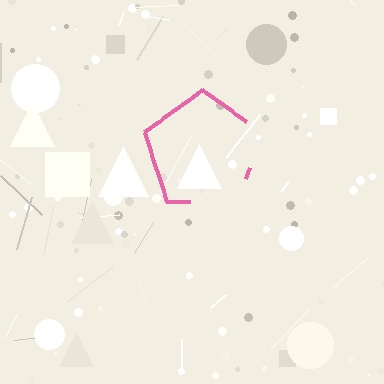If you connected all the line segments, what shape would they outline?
They would outline a pentagon.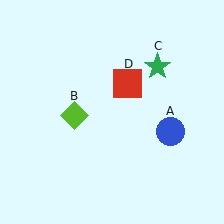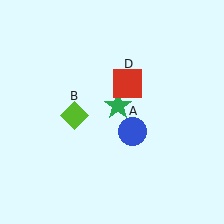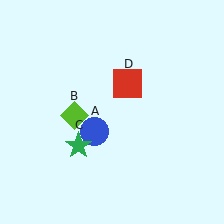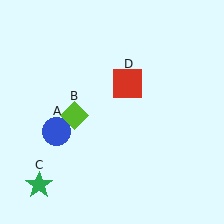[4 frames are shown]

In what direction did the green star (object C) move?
The green star (object C) moved down and to the left.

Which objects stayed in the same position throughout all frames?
Lime diamond (object B) and red square (object D) remained stationary.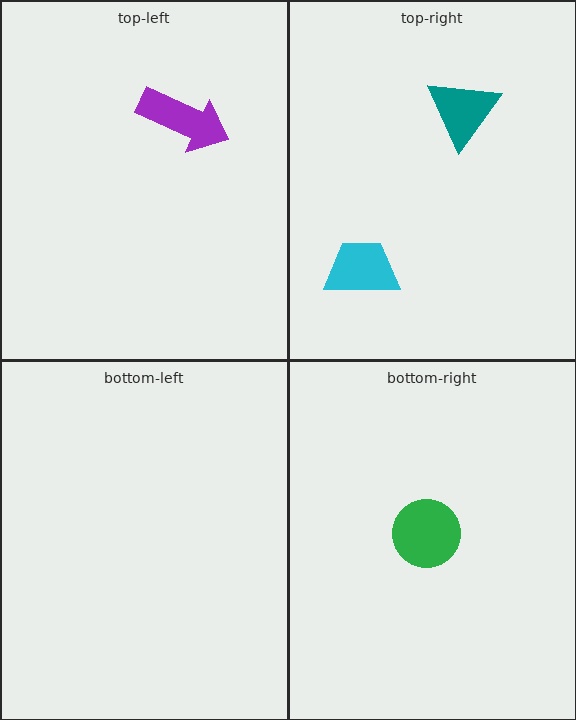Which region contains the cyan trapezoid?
The top-right region.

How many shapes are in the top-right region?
2.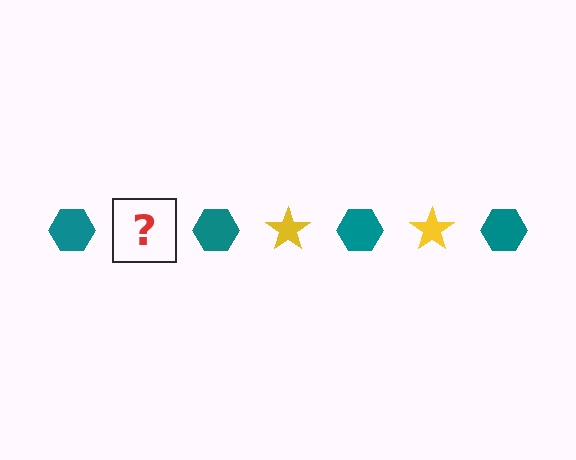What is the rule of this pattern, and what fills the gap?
The rule is that the pattern alternates between teal hexagon and yellow star. The gap should be filled with a yellow star.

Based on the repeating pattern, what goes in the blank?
The blank should be a yellow star.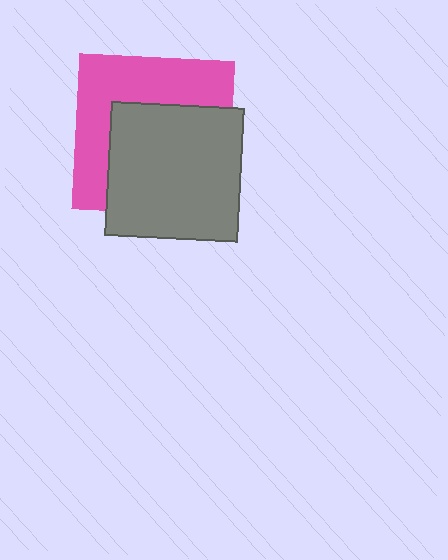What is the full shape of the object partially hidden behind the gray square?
The partially hidden object is a pink square.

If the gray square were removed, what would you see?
You would see the complete pink square.